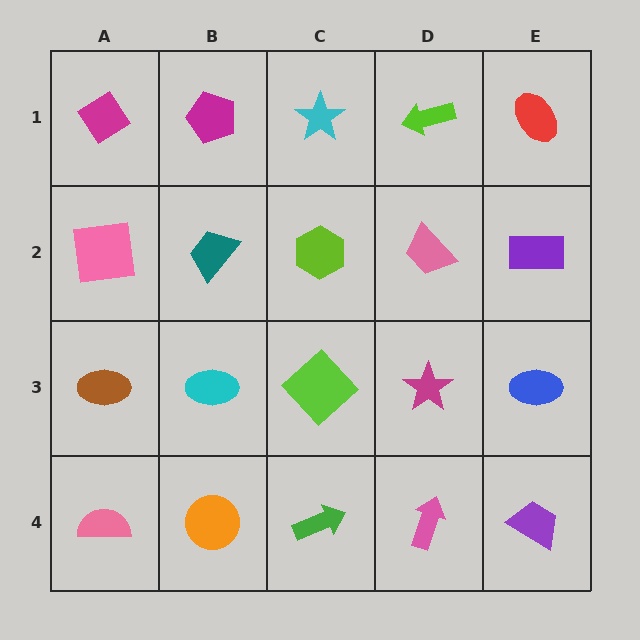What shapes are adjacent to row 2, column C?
A cyan star (row 1, column C), a lime diamond (row 3, column C), a teal trapezoid (row 2, column B), a pink trapezoid (row 2, column D).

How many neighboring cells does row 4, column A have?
2.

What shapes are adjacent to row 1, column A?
A pink square (row 2, column A), a magenta pentagon (row 1, column B).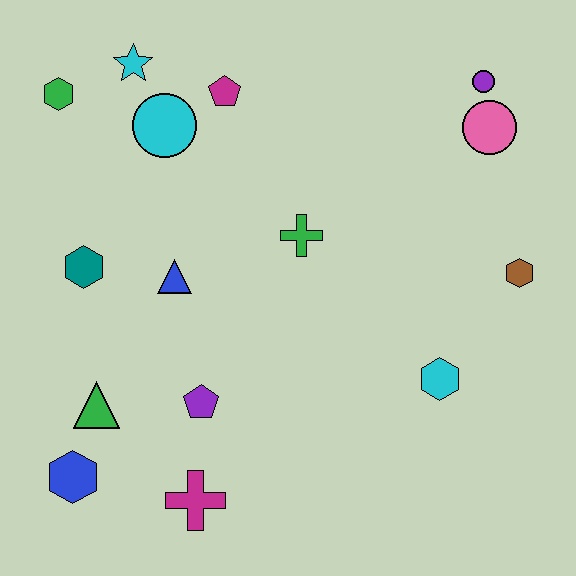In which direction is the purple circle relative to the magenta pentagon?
The purple circle is to the right of the magenta pentagon.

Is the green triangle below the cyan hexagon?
Yes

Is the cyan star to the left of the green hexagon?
No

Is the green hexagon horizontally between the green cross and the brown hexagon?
No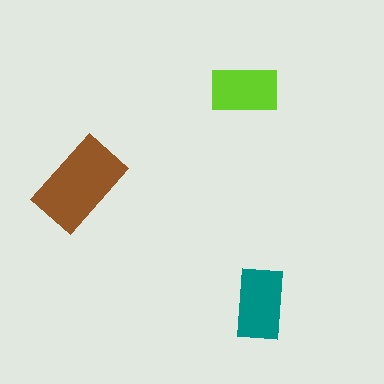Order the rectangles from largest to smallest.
the brown one, the teal one, the lime one.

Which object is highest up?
The lime rectangle is topmost.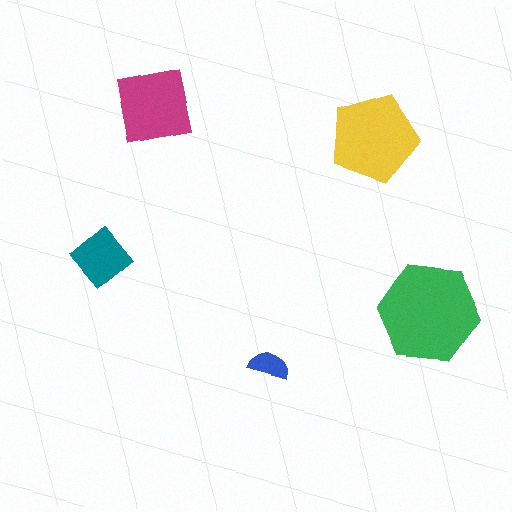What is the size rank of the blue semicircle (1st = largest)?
5th.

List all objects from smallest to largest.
The blue semicircle, the teal diamond, the magenta square, the yellow pentagon, the green hexagon.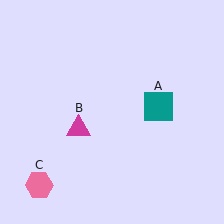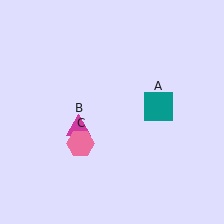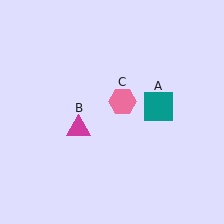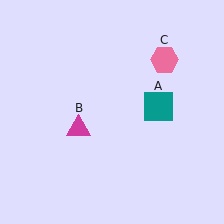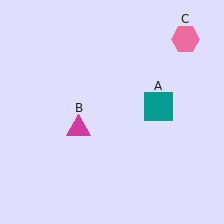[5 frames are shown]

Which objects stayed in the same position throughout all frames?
Teal square (object A) and magenta triangle (object B) remained stationary.